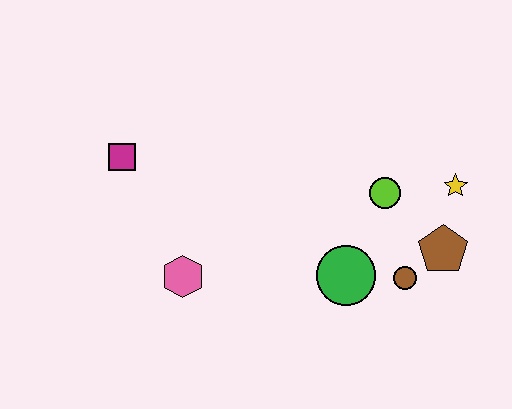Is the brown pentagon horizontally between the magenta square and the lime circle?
No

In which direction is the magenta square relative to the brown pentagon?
The magenta square is to the left of the brown pentagon.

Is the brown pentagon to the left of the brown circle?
No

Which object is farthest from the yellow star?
The magenta square is farthest from the yellow star.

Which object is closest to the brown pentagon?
The brown circle is closest to the brown pentagon.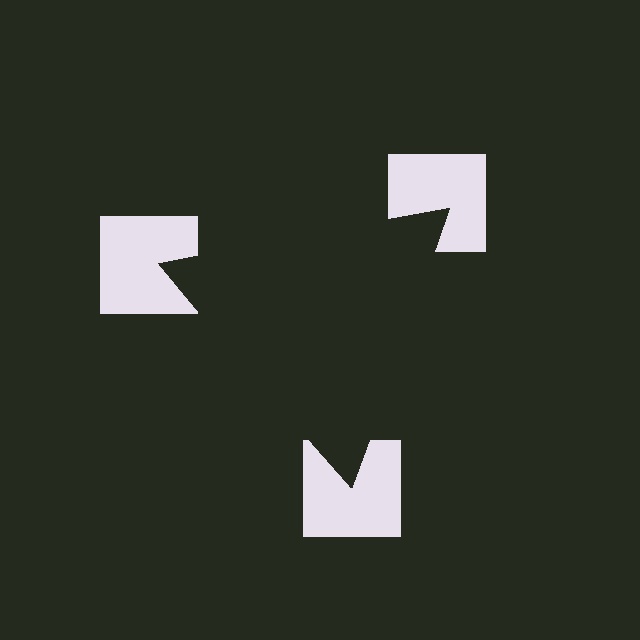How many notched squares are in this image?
There are 3 — one at each vertex of the illusory triangle.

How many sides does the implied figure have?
3 sides.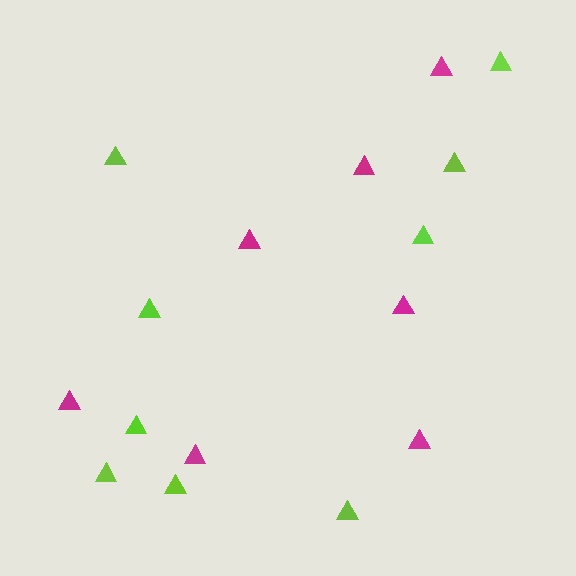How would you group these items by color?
There are 2 groups: one group of magenta triangles (7) and one group of lime triangles (9).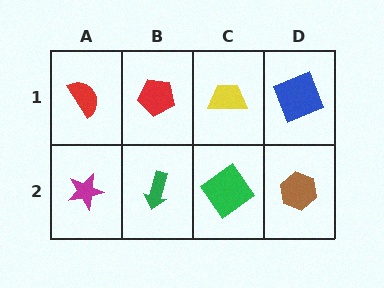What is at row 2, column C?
A green diamond.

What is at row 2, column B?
A green arrow.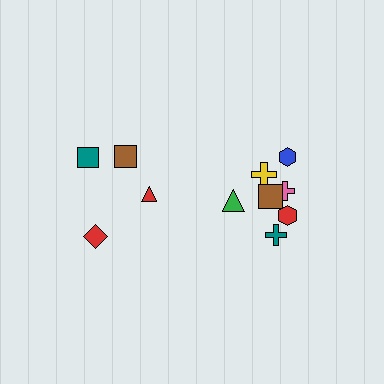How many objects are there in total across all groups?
There are 11 objects.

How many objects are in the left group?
There are 4 objects.